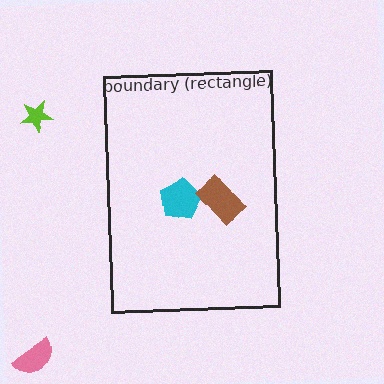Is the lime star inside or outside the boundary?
Outside.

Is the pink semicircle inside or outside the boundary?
Outside.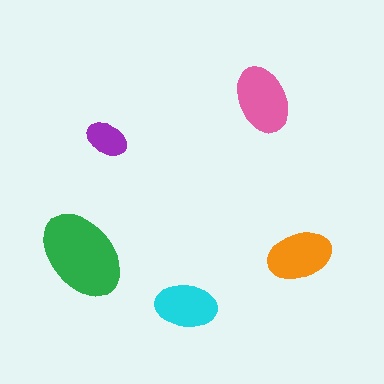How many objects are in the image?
There are 5 objects in the image.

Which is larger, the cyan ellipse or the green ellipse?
The green one.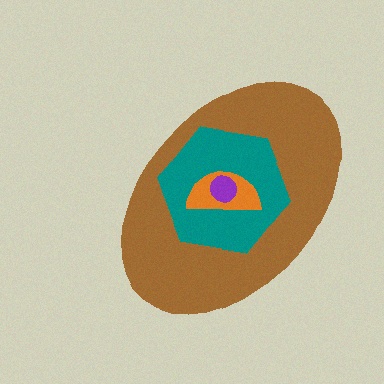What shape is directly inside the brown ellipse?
The teal hexagon.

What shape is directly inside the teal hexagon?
The orange semicircle.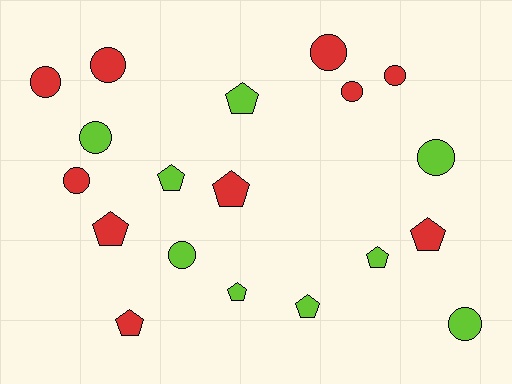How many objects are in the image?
There are 19 objects.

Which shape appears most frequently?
Circle, with 10 objects.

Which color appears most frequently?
Red, with 10 objects.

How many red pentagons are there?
There are 4 red pentagons.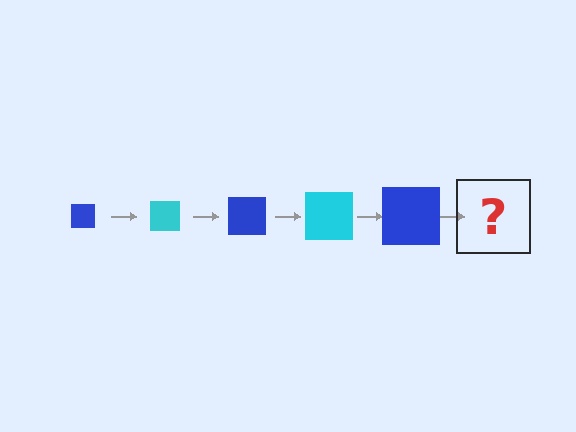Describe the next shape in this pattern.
It should be a cyan square, larger than the previous one.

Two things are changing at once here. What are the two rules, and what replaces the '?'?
The two rules are that the square grows larger each step and the color cycles through blue and cyan. The '?' should be a cyan square, larger than the previous one.